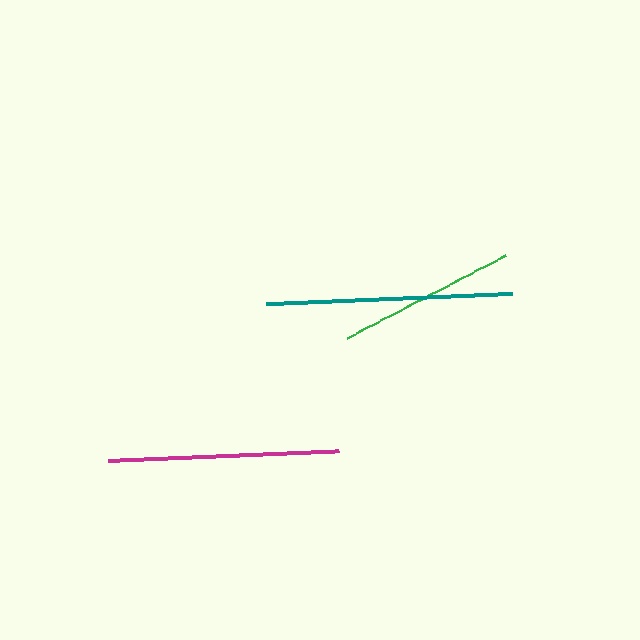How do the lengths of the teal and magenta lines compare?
The teal and magenta lines are approximately the same length.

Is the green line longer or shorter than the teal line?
The teal line is longer than the green line.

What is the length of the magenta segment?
The magenta segment is approximately 230 pixels long.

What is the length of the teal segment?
The teal segment is approximately 246 pixels long.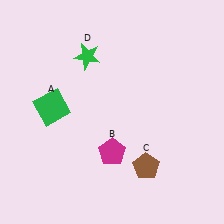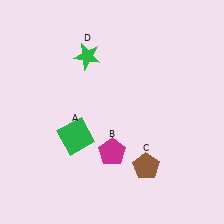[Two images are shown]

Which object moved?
The green square (A) moved down.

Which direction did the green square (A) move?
The green square (A) moved down.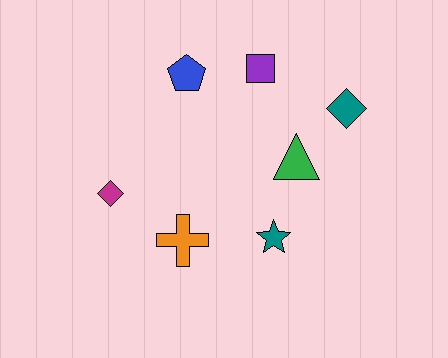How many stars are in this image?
There is 1 star.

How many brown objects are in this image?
There are no brown objects.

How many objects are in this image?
There are 7 objects.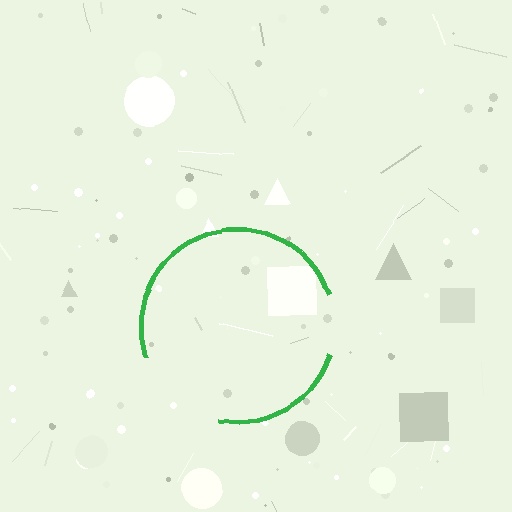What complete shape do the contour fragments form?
The contour fragments form a circle.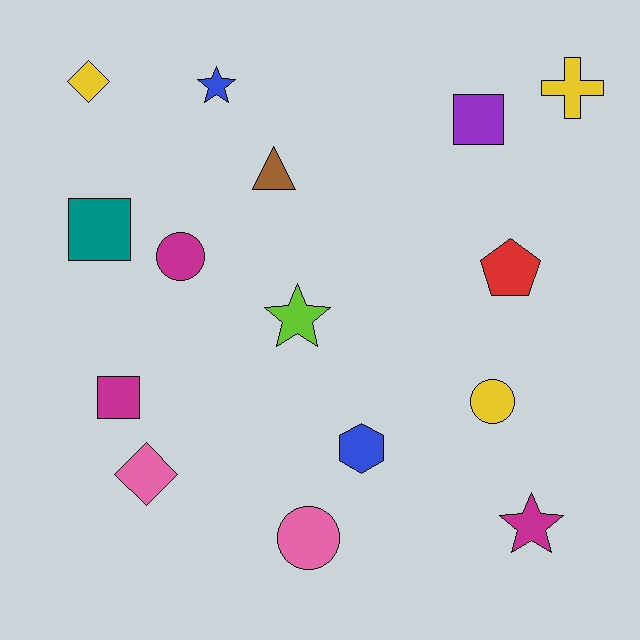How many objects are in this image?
There are 15 objects.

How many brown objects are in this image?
There is 1 brown object.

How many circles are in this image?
There are 3 circles.